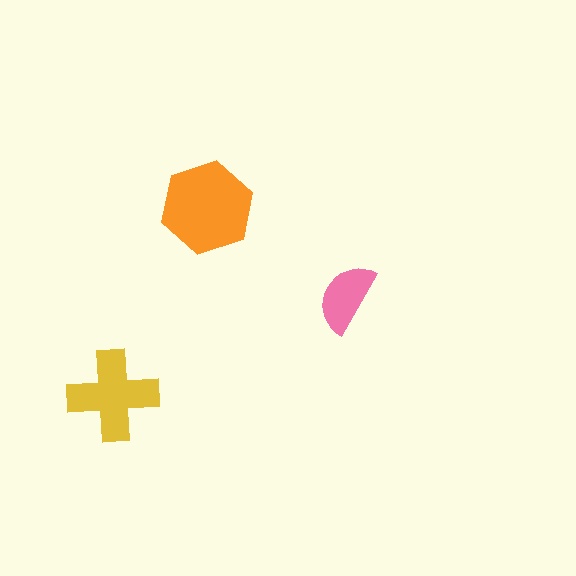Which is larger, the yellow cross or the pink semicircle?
The yellow cross.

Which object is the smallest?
The pink semicircle.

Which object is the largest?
The orange hexagon.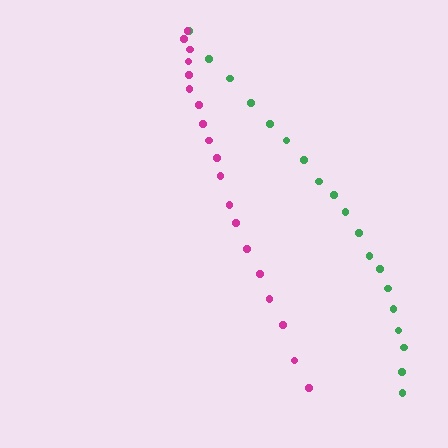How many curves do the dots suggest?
There are 2 distinct paths.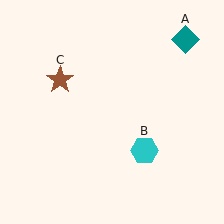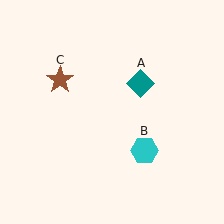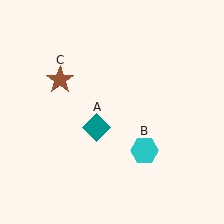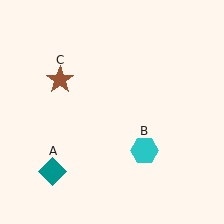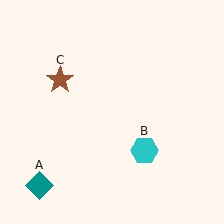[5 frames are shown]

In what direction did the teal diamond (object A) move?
The teal diamond (object A) moved down and to the left.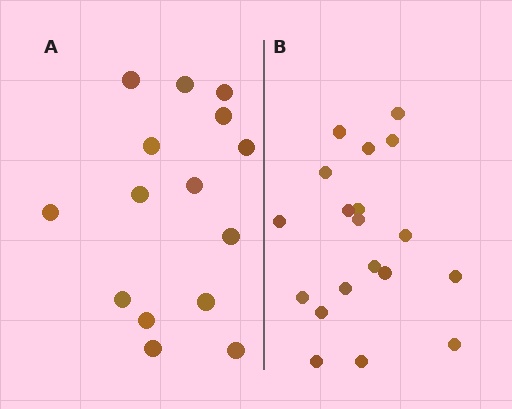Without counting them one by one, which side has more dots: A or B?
Region B (the right region) has more dots.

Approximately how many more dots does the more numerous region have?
Region B has about 4 more dots than region A.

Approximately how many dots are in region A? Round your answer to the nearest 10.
About 20 dots. (The exact count is 15, which rounds to 20.)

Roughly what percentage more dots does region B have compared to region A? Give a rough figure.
About 25% more.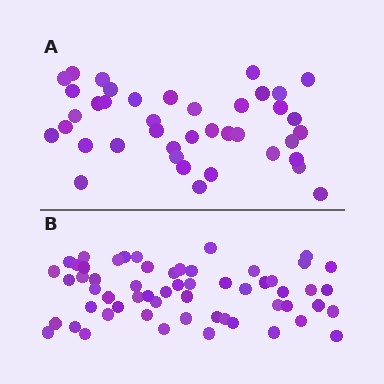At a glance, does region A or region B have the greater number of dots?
Region B (the bottom region) has more dots.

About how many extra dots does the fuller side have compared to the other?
Region B has approximately 20 more dots than region A.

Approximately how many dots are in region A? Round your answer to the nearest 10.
About 40 dots.